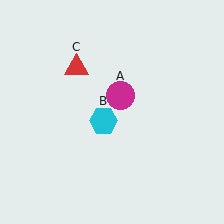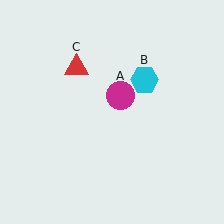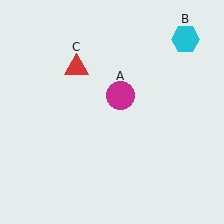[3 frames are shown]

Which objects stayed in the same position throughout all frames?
Magenta circle (object A) and red triangle (object C) remained stationary.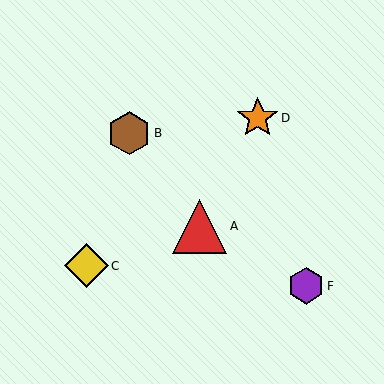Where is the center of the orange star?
The center of the orange star is at (258, 118).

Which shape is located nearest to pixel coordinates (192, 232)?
The red triangle (labeled A) at (200, 226) is nearest to that location.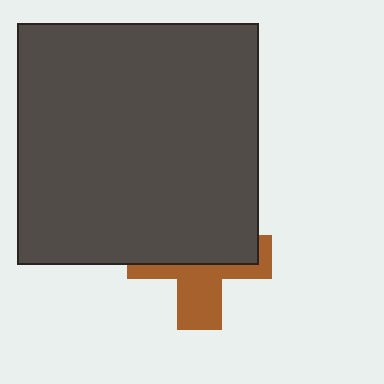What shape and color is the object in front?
The object in front is a dark gray square.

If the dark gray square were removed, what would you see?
You would see the complete brown cross.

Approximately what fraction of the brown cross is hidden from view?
Roughly 58% of the brown cross is hidden behind the dark gray square.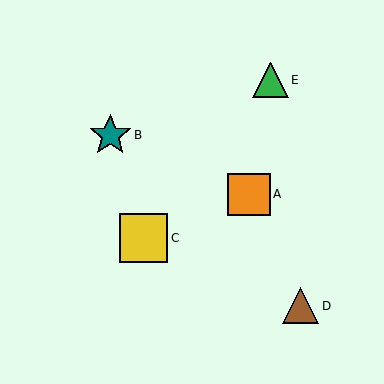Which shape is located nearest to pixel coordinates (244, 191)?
The orange square (labeled A) at (249, 194) is nearest to that location.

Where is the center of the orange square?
The center of the orange square is at (249, 194).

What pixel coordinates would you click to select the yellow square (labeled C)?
Click at (143, 238) to select the yellow square C.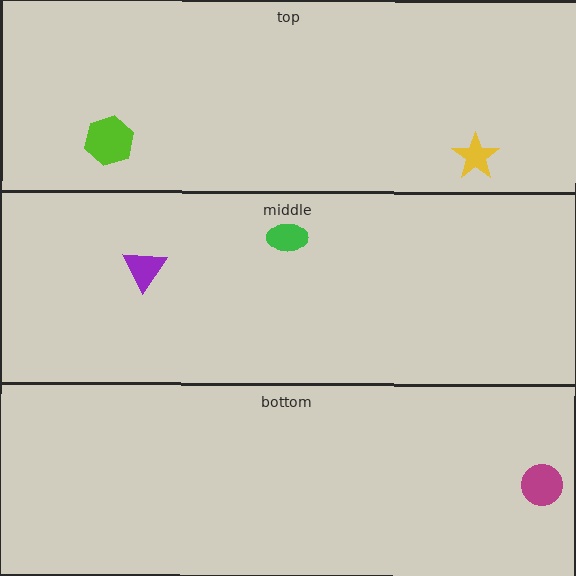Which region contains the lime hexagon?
The top region.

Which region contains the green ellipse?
The middle region.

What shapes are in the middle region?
The purple triangle, the green ellipse.